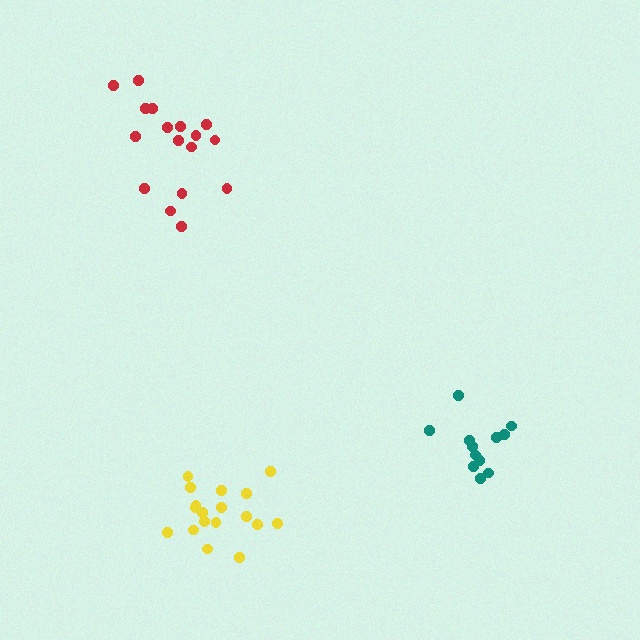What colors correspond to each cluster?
The clusters are colored: red, yellow, teal.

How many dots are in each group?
Group 1: 17 dots, Group 2: 18 dots, Group 3: 12 dots (47 total).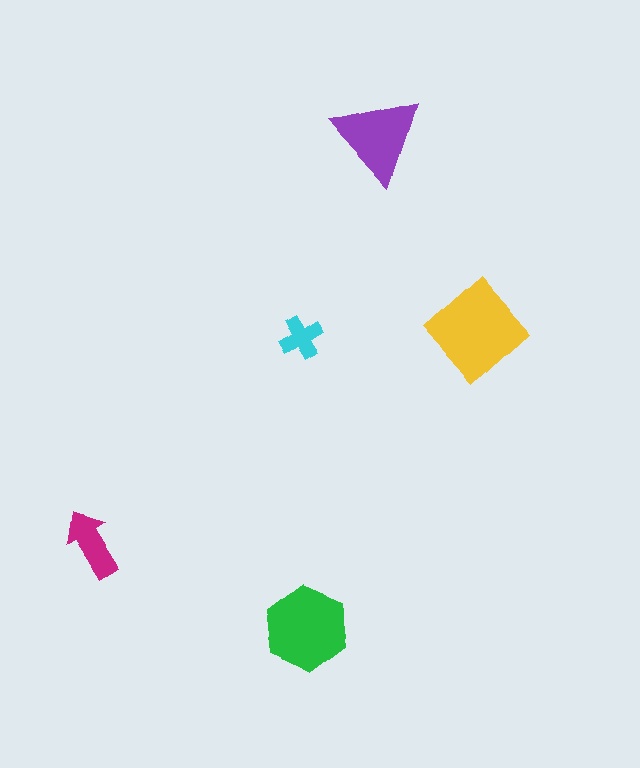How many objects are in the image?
There are 5 objects in the image.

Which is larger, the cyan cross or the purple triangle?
The purple triangle.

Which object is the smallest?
The cyan cross.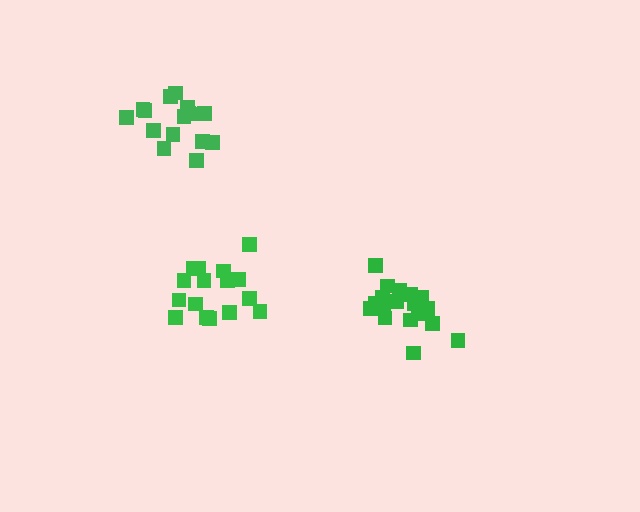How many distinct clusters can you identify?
There are 3 distinct clusters.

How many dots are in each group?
Group 1: 16 dots, Group 2: 16 dots, Group 3: 18 dots (50 total).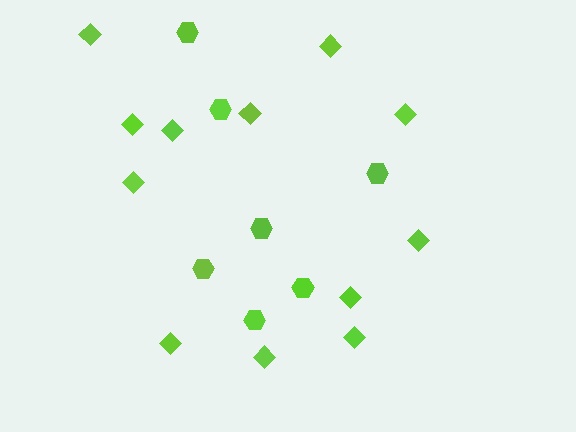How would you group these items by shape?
There are 2 groups: one group of diamonds (12) and one group of hexagons (7).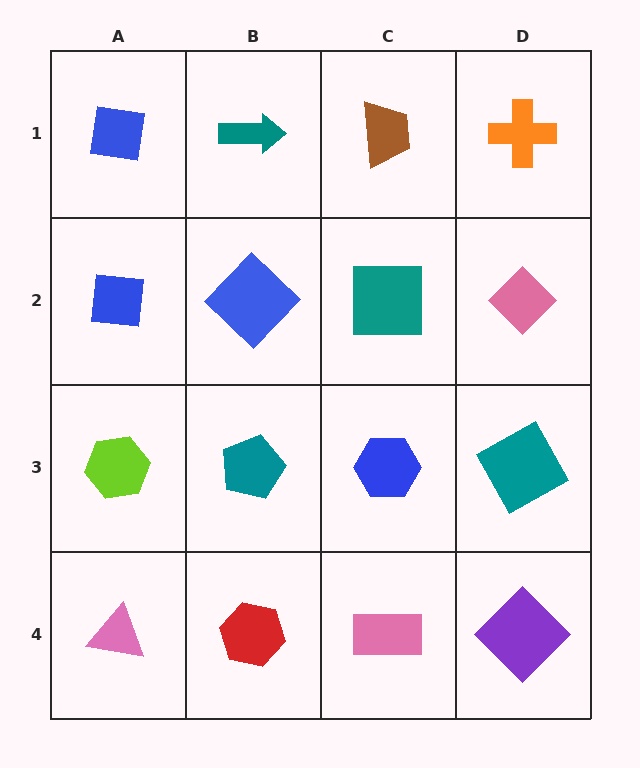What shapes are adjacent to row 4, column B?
A teal pentagon (row 3, column B), a pink triangle (row 4, column A), a pink rectangle (row 4, column C).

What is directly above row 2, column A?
A blue square.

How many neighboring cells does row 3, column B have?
4.